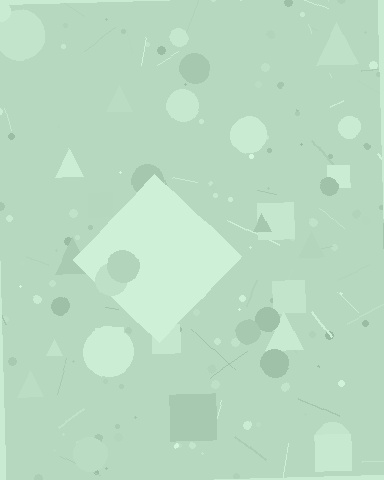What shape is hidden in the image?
A diamond is hidden in the image.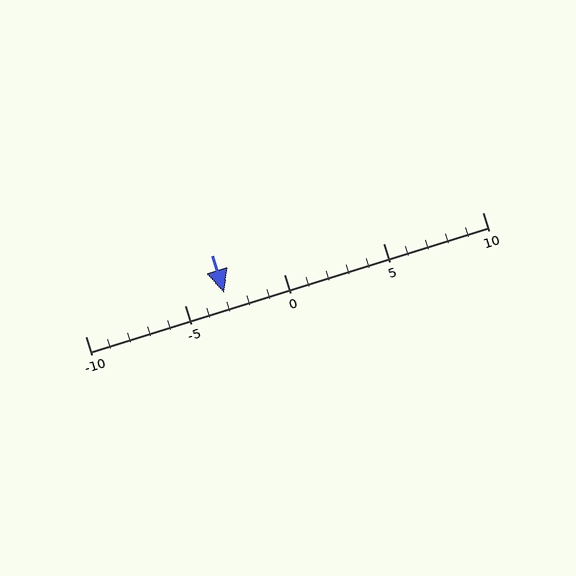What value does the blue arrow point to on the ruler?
The blue arrow points to approximately -3.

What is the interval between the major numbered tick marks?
The major tick marks are spaced 5 units apart.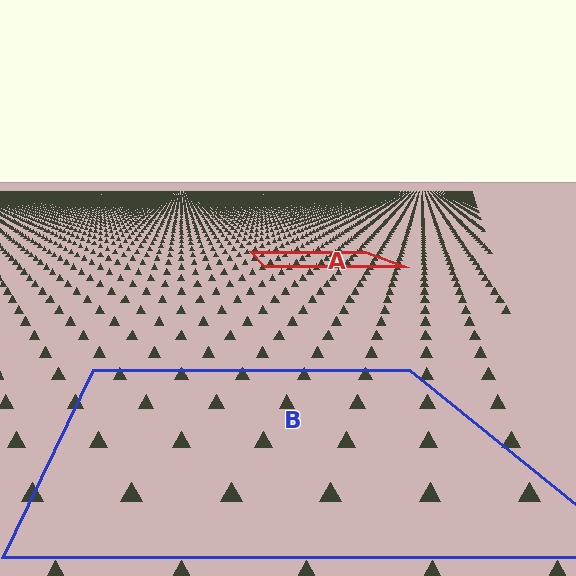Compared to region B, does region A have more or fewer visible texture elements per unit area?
Region A has more texture elements per unit area — they are packed more densely because it is farther away.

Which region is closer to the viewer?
Region B is closer. The texture elements there are larger and more spread out.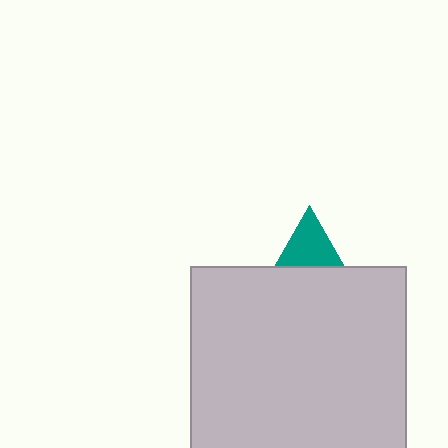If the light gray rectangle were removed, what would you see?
You would see the complete teal triangle.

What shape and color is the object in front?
The object in front is a light gray rectangle.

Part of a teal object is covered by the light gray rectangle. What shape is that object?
It is a triangle.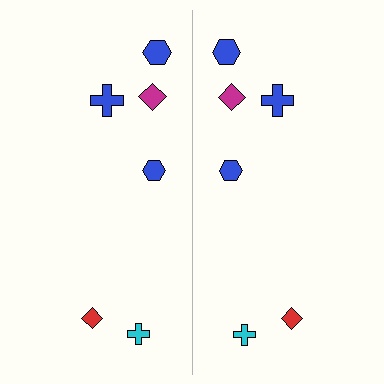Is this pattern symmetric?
Yes, this pattern has bilateral (reflection) symmetry.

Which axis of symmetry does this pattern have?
The pattern has a vertical axis of symmetry running through the center of the image.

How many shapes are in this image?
There are 12 shapes in this image.